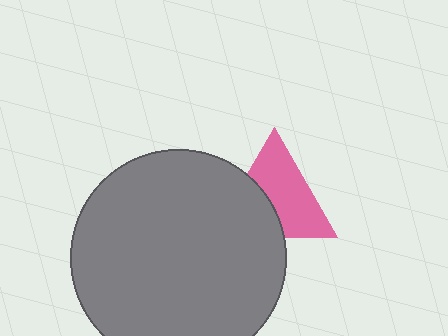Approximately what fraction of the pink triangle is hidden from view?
Roughly 38% of the pink triangle is hidden behind the gray circle.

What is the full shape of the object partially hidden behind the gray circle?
The partially hidden object is a pink triangle.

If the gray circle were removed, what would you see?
You would see the complete pink triangle.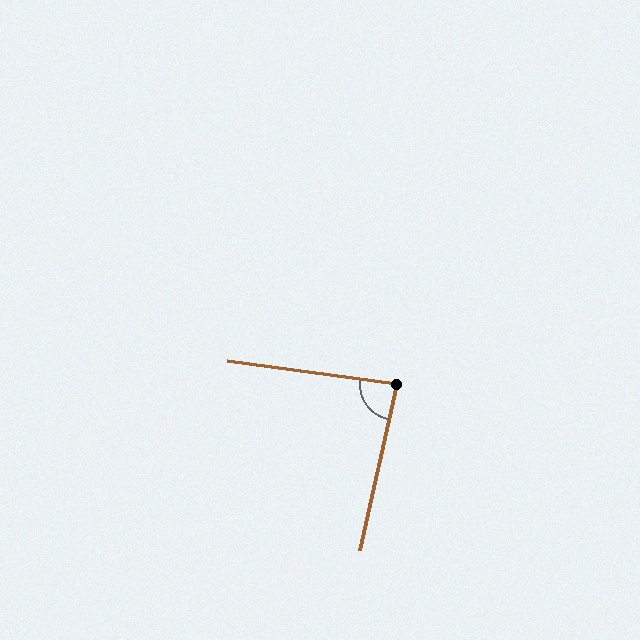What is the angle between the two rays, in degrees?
Approximately 85 degrees.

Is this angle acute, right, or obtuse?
It is approximately a right angle.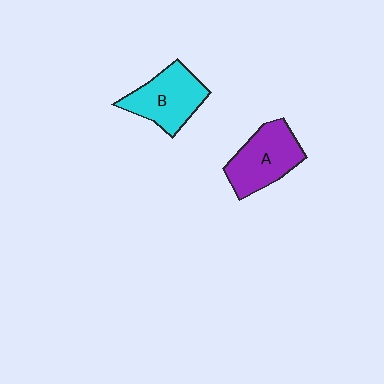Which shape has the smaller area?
Shape B (cyan).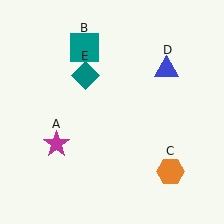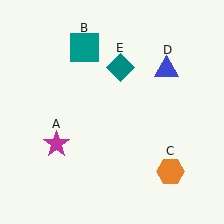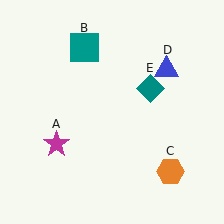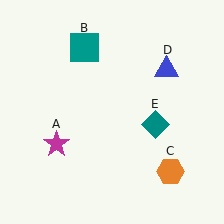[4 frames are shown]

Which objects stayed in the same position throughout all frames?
Magenta star (object A) and teal square (object B) and orange hexagon (object C) and blue triangle (object D) remained stationary.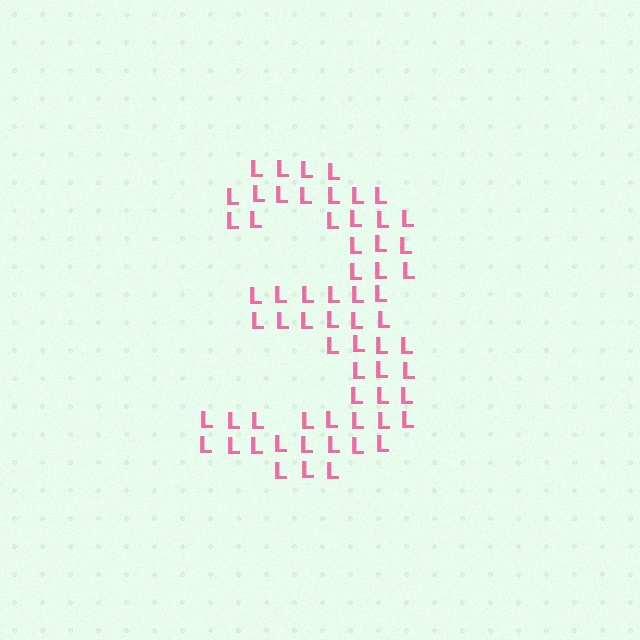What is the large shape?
The large shape is the digit 3.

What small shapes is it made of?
It is made of small letter L's.